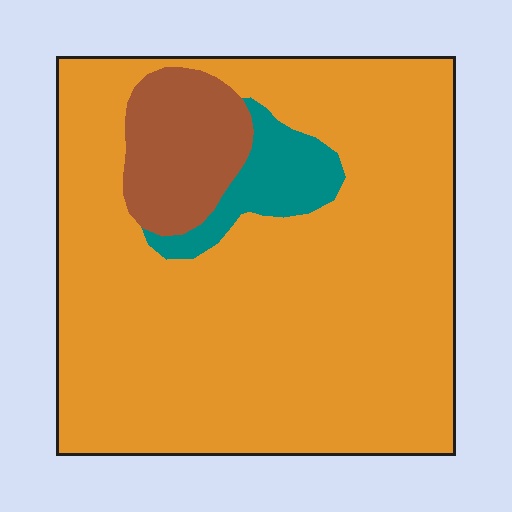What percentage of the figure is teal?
Teal covers roughly 5% of the figure.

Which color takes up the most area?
Orange, at roughly 80%.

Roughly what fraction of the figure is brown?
Brown takes up about one tenth (1/10) of the figure.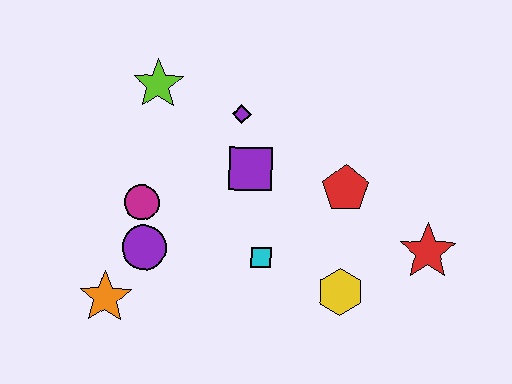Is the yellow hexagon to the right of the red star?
No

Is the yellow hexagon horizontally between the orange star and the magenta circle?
No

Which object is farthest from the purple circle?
The red star is farthest from the purple circle.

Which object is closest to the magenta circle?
The purple circle is closest to the magenta circle.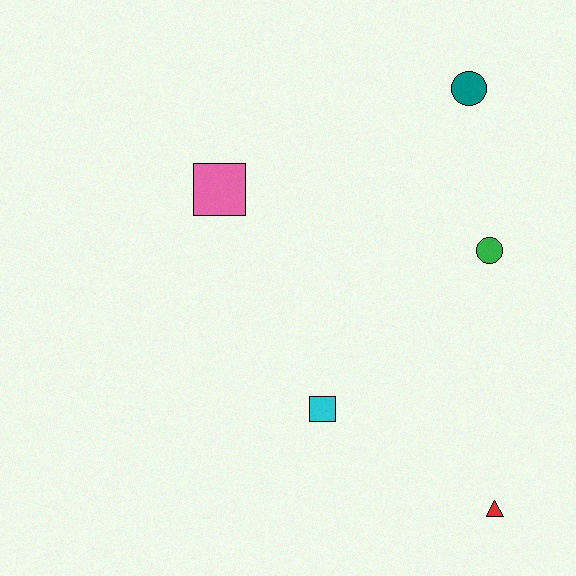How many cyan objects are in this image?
There is 1 cyan object.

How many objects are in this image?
There are 5 objects.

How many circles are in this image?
There are 2 circles.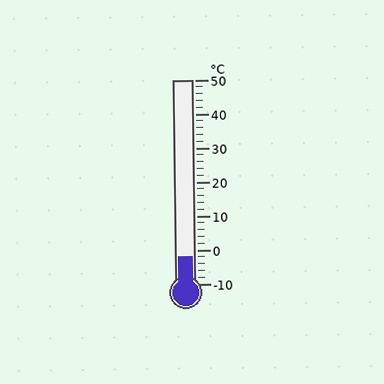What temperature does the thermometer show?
The thermometer shows approximately -2°C.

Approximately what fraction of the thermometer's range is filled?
The thermometer is filled to approximately 15% of its range.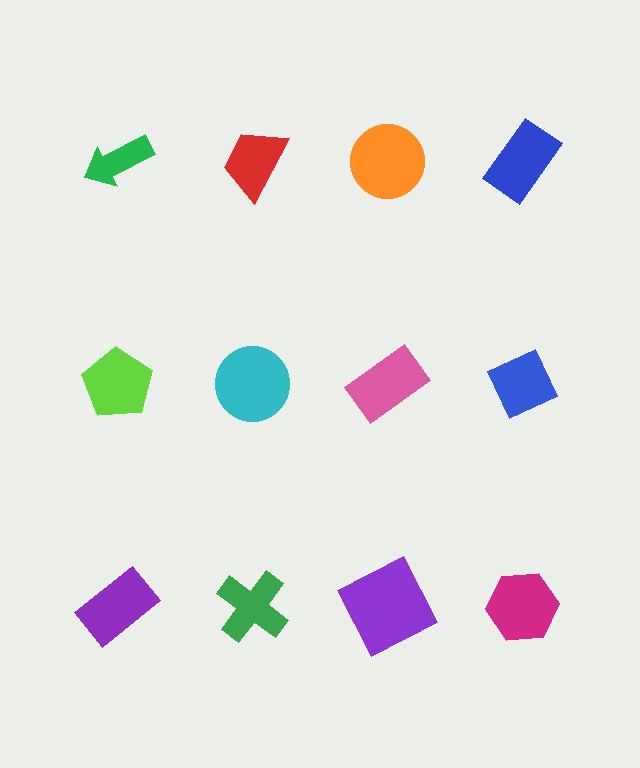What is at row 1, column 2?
A red trapezoid.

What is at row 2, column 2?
A cyan circle.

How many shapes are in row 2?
4 shapes.